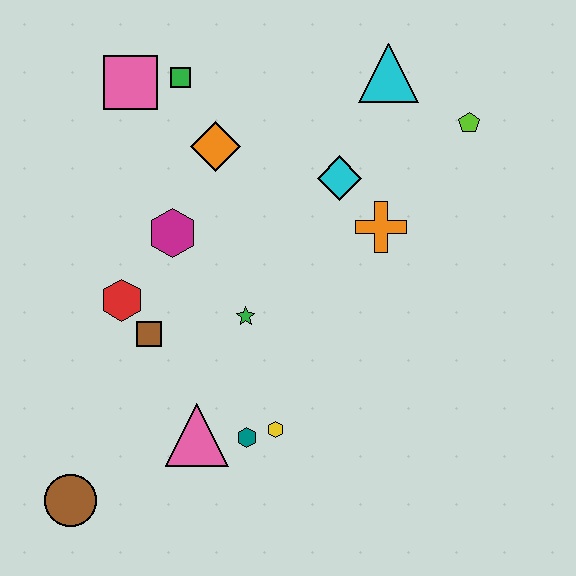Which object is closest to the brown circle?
The pink triangle is closest to the brown circle.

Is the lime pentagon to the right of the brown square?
Yes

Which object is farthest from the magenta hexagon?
The lime pentagon is farthest from the magenta hexagon.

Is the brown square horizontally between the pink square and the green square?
Yes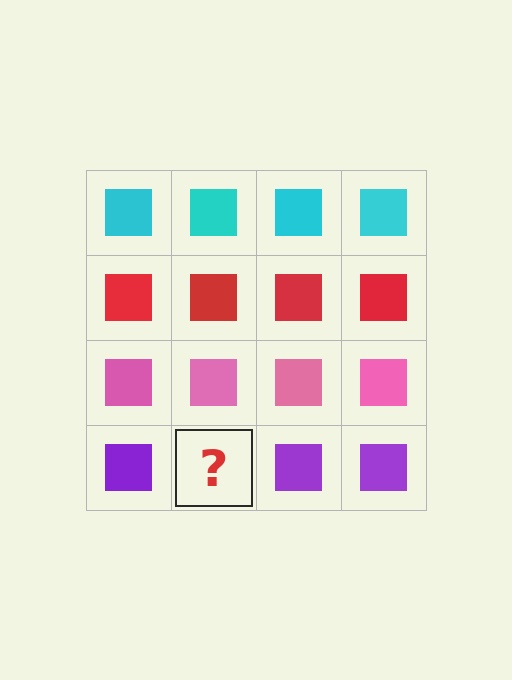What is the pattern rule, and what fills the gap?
The rule is that each row has a consistent color. The gap should be filled with a purple square.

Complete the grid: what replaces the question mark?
The question mark should be replaced with a purple square.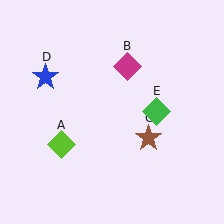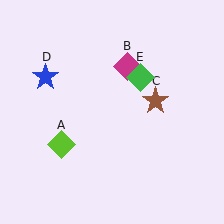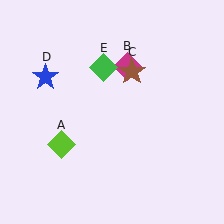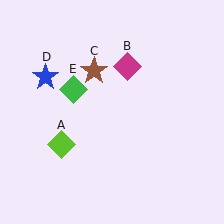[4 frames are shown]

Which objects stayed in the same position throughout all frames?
Lime diamond (object A) and magenta diamond (object B) and blue star (object D) remained stationary.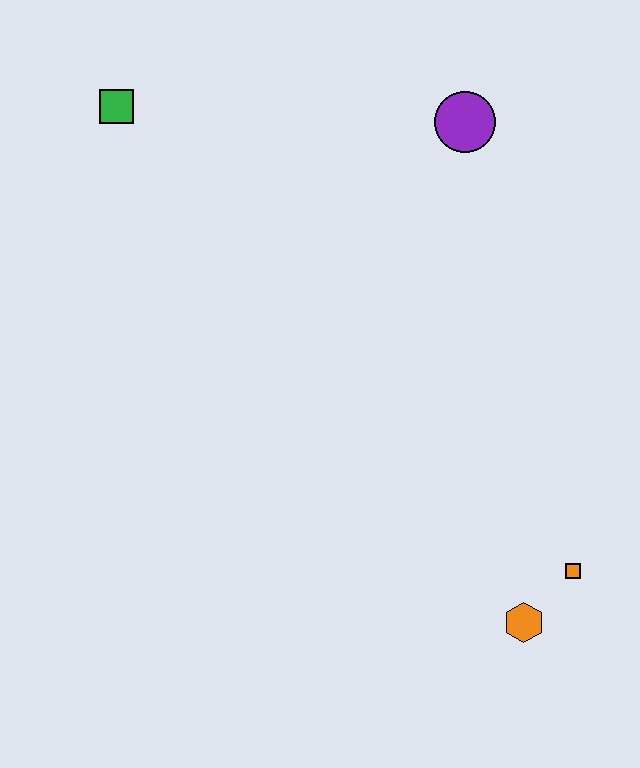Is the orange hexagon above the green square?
No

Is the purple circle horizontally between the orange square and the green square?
Yes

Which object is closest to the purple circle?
The green square is closest to the purple circle.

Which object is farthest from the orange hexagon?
The green square is farthest from the orange hexagon.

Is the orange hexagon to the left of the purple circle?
No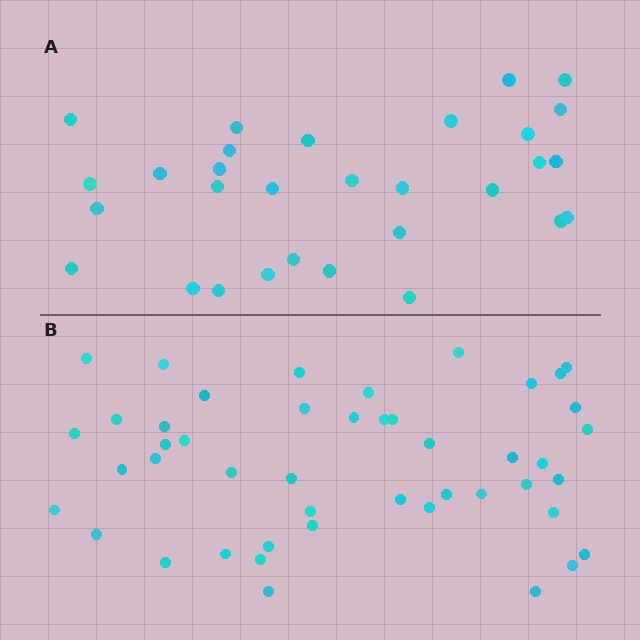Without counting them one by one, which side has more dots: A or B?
Region B (the bottom region) has more dots.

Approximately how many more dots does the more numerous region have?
Region B has approximately 15 more dots than region A.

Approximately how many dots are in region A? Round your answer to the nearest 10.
About 30 dots.